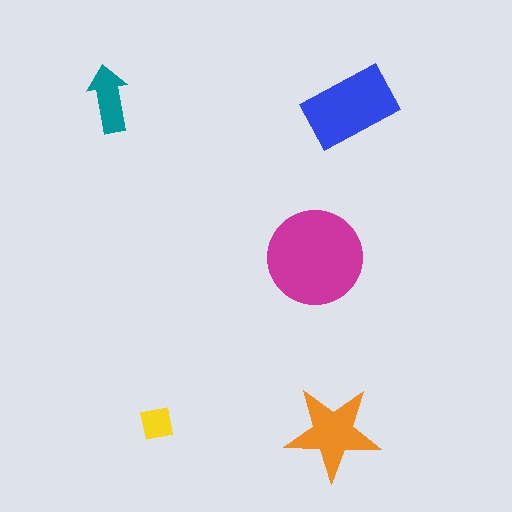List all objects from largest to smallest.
The magenta circle, the blue rectangle, the orange star, the teal arrow, the yellow square.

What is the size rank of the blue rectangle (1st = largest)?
2nd.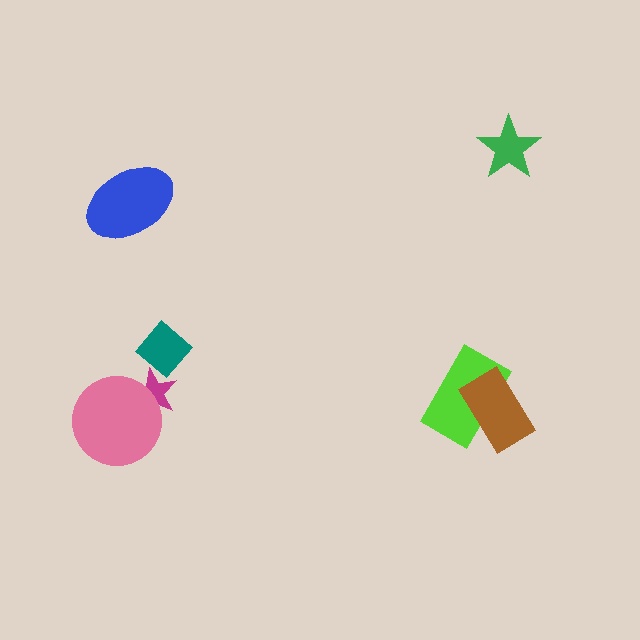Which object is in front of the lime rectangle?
The brown rectangle is in front of the lime rectangle.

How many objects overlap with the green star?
0 objects overlap with the green star.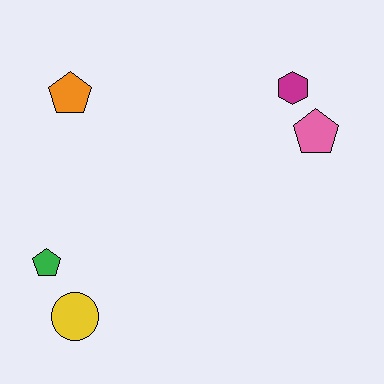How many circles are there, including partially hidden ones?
There is 1 circle.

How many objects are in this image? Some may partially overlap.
There are 5 objects.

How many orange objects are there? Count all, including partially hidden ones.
There is 1 orange object.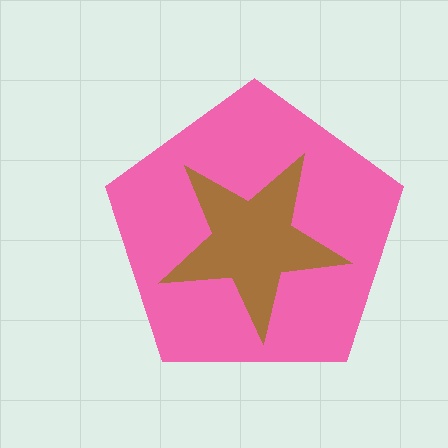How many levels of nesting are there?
2.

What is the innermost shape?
The brown star.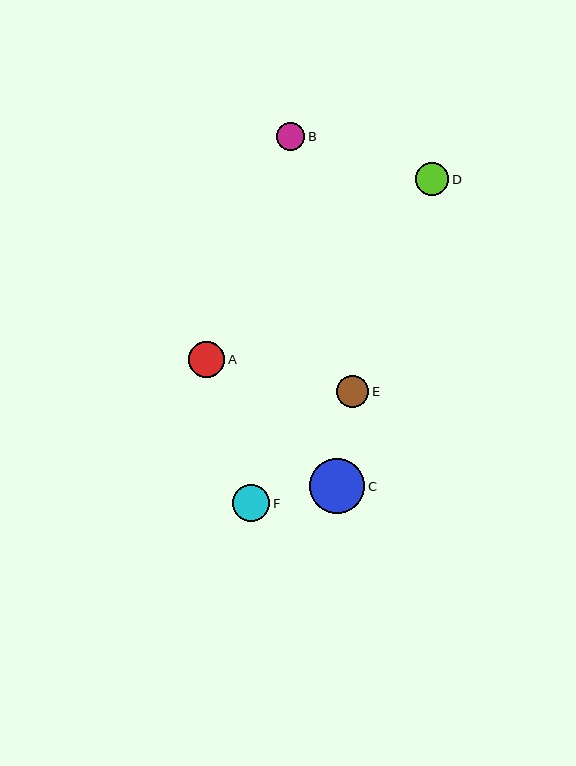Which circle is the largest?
Circle C is the largest with a size of approximately 55 pixels.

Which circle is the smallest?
Circle B is the smallest with a size of approximately 28 pixels.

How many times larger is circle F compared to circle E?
Circle F is approximately 1.2 times the size of circle E.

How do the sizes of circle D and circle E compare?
Circle D and circle E are approximately the same size.